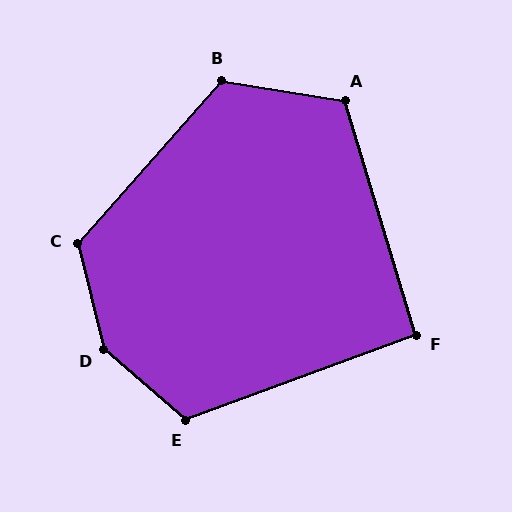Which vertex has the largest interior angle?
D, at approximately 145 degrees.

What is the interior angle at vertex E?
Approximately 119 degrees (obtuse).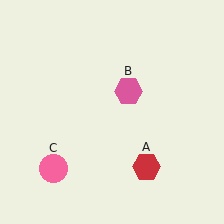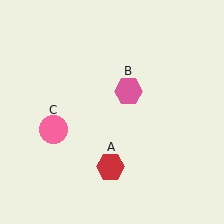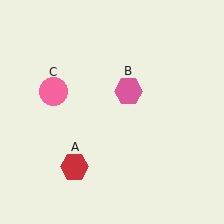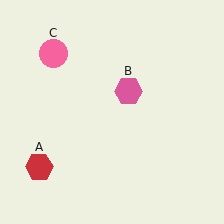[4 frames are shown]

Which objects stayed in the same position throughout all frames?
Pink hexagon (object B) remained stationary.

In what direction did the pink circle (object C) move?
The pink circle (object C) moved up.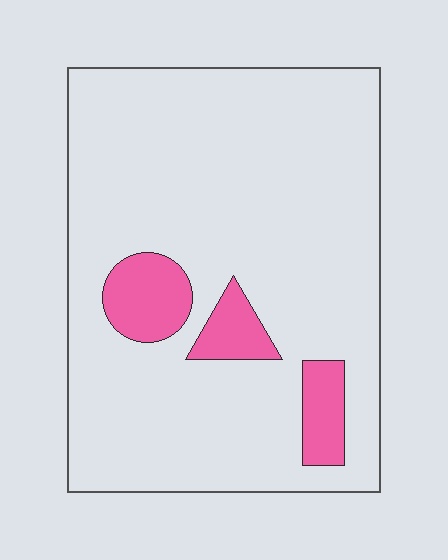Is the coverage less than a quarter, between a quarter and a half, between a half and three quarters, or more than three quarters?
Less than a quarter.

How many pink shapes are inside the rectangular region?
3.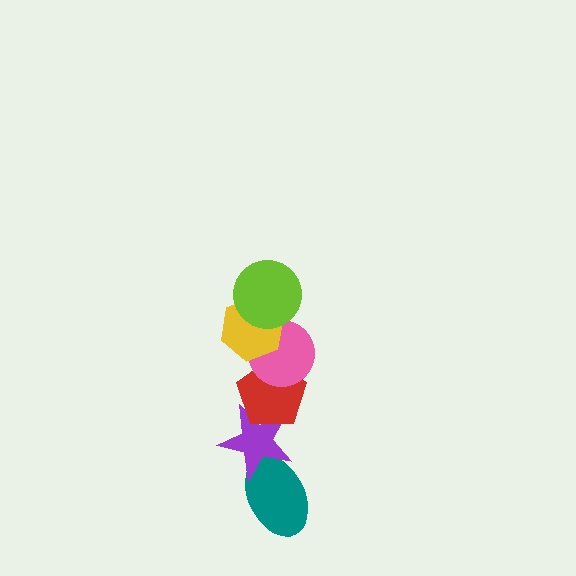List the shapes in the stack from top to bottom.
From top to bottom: the lime circle, the yellow hexagon, the pink circle, the red pentagon, the purple star, the teal ellipse.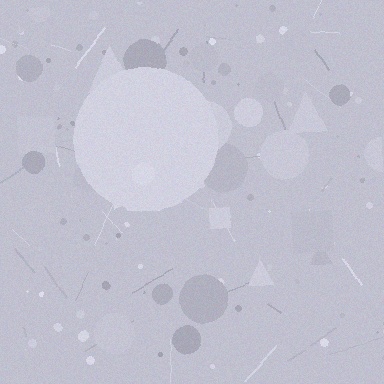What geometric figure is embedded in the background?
A circle is embedded in the background.